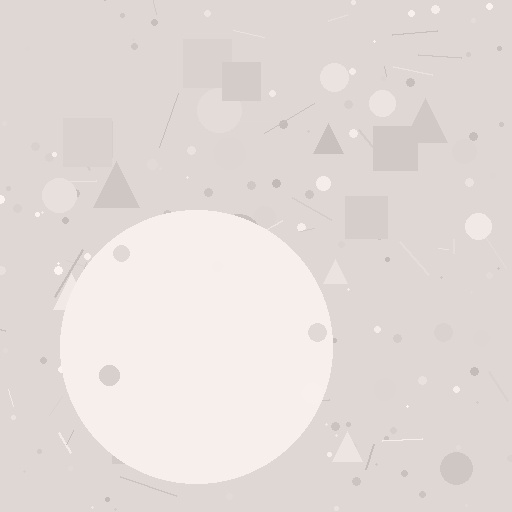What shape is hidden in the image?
A circle is hidden in the image.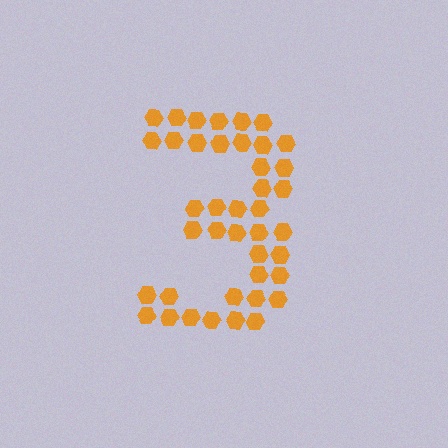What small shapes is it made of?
It is made of small hexagons.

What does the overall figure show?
The overall figure shows the digit 3.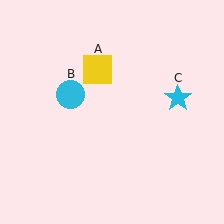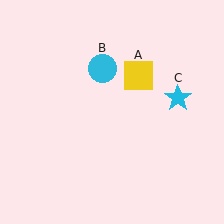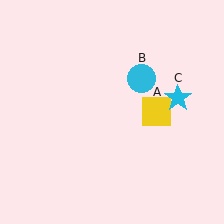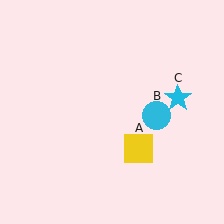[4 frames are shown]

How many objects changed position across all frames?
2 objects changed position: yellow square (object A), cyan circle (object B).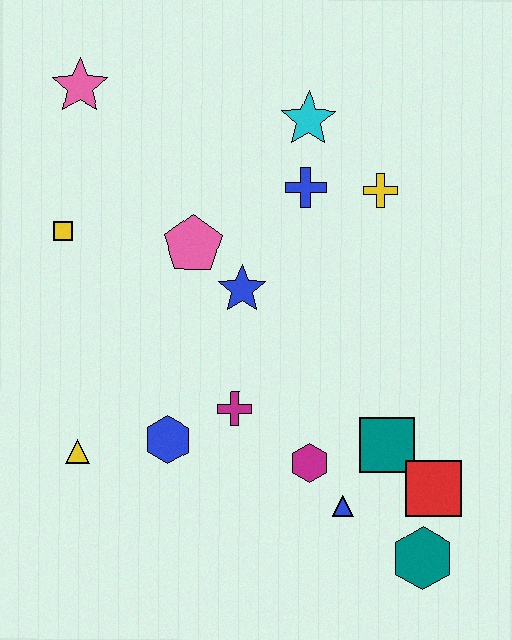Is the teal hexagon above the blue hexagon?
No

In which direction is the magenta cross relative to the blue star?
The magenta cross is below the blue star.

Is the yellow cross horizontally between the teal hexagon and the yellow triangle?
Yes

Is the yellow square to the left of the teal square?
Yes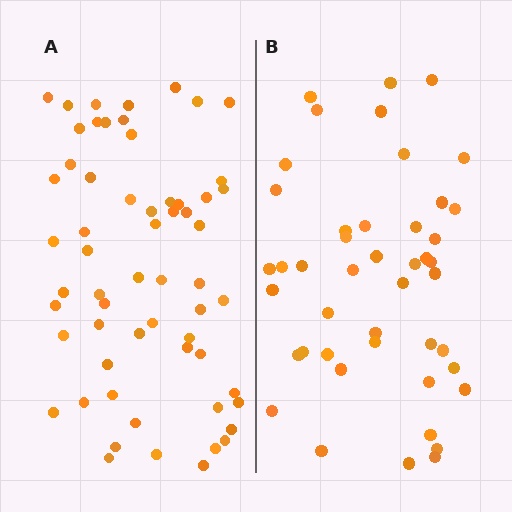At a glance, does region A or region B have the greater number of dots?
Region A (the left region) has more dots.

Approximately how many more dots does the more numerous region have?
Region A has approximately 15 more dots than region B.